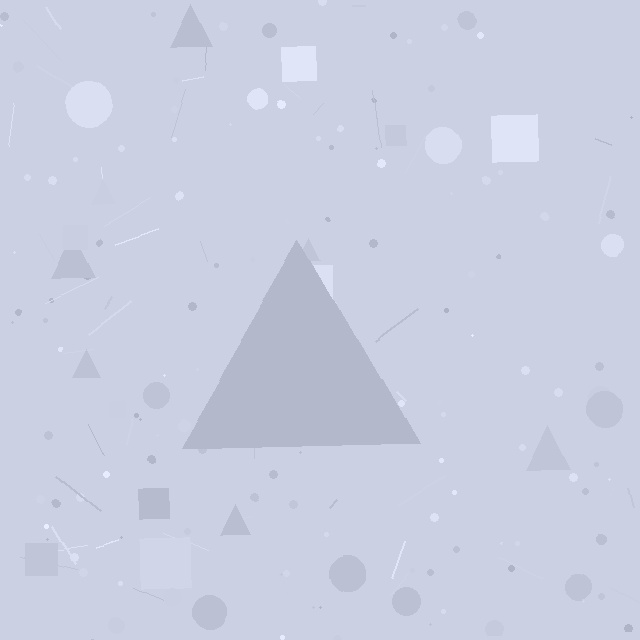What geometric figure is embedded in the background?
A triangle is embedded in the background.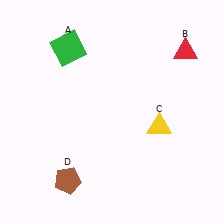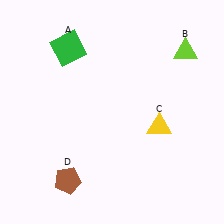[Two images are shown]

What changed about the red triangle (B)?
In Image 1, B is red. In Image 2, it changed to lime.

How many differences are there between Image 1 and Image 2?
There is 1 difference between the two images.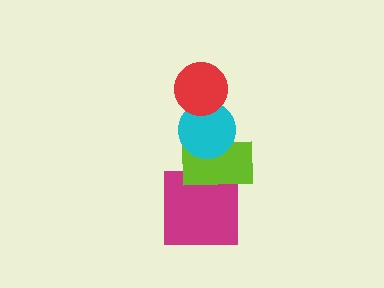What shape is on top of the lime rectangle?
The cyan circle is on top of the lime rectangle.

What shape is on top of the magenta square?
The lime rectangle is on top of the magenta square.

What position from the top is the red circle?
The red circle is 1st from the top.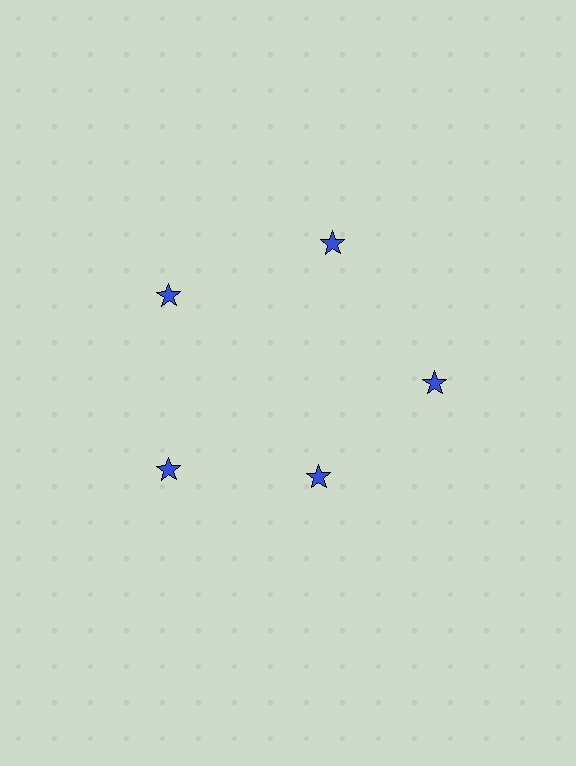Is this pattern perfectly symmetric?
No. The 5 blue stars are arranged in a ring, but one element near the 5 o'clock position is pulled inward toward the center, breaking the 5-fold rotational symmetry.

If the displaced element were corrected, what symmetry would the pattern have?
It would have 5-fold rotational symmetry — the pattern would map onto itself every 72 degrees.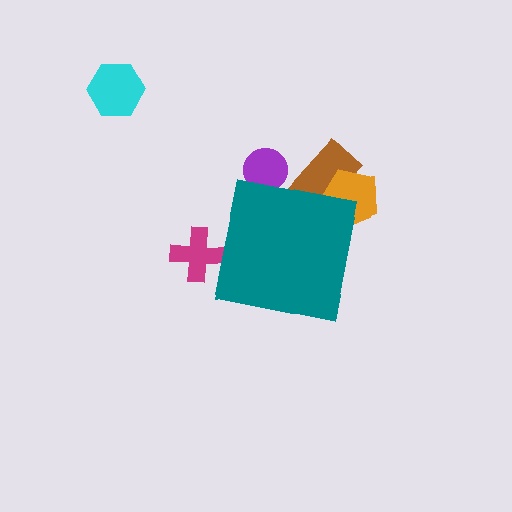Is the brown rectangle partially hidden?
Yes, the brown rectangle is partially hidden behind the teal square.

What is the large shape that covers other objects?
A teal square.